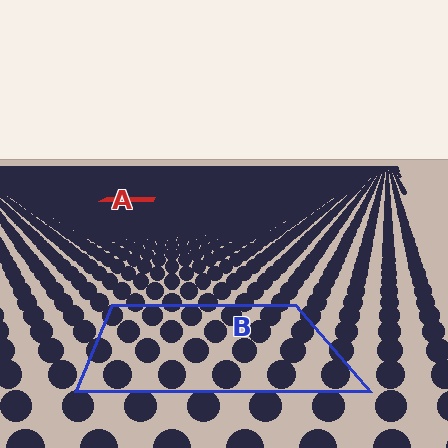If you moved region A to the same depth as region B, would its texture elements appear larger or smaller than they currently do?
They would appear larger. At a closer depth, the same texture elements are projected at a bigger on-screen size.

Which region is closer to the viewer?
Region B is closer. The texture elements there are larger and more spread out.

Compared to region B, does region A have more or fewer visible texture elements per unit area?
Region A has more texture elements per unit area — they are packed more densely because it is farther away.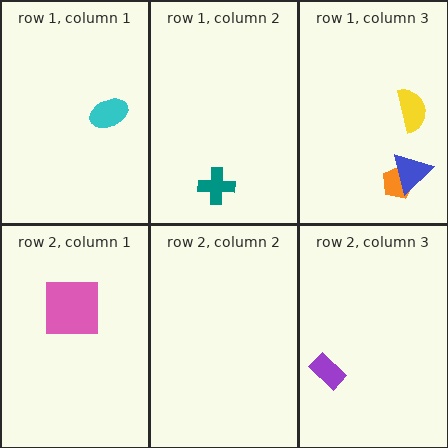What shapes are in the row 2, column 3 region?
The purple rectangle.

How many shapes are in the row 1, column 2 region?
1.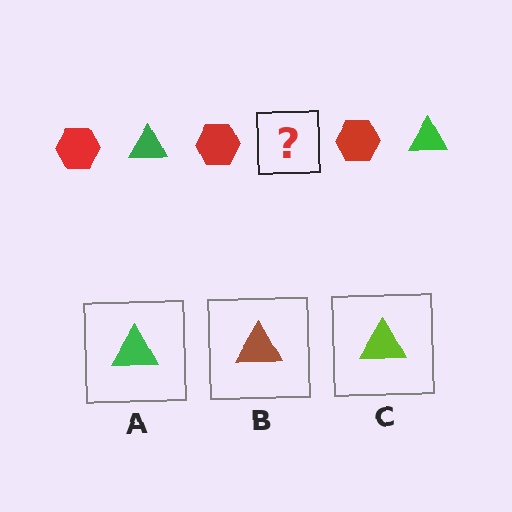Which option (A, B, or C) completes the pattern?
A.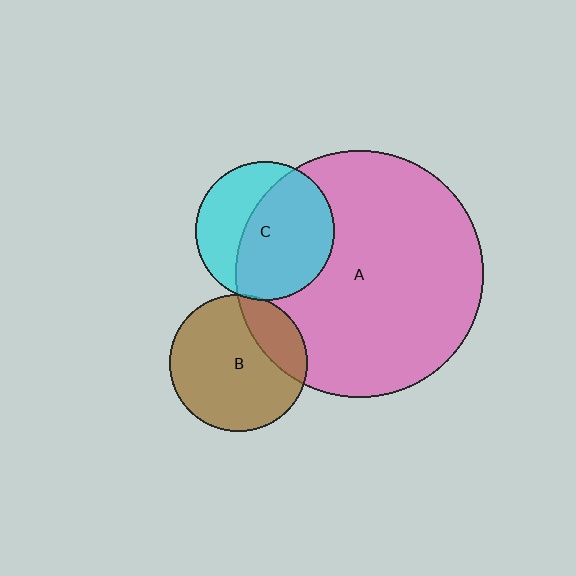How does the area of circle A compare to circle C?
Approximately 3.2 times.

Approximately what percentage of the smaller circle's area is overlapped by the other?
Approximately 60%.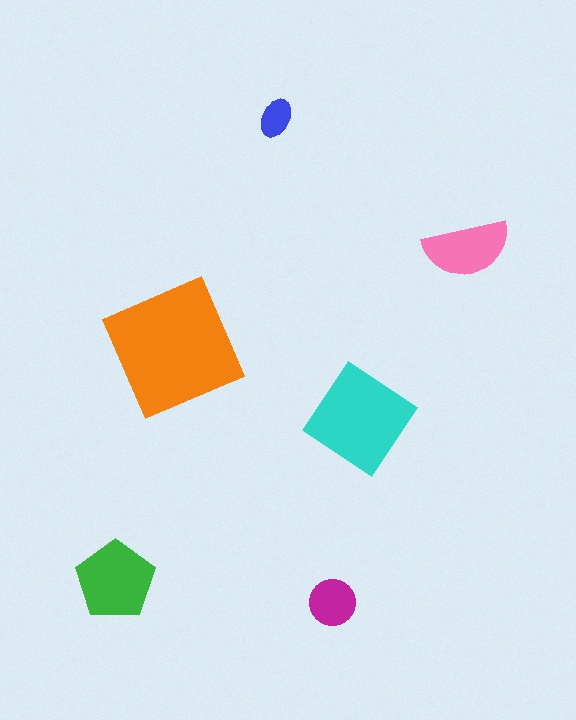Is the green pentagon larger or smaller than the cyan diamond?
Smaller.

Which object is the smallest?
The blue ellipse.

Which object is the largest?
The orange square.